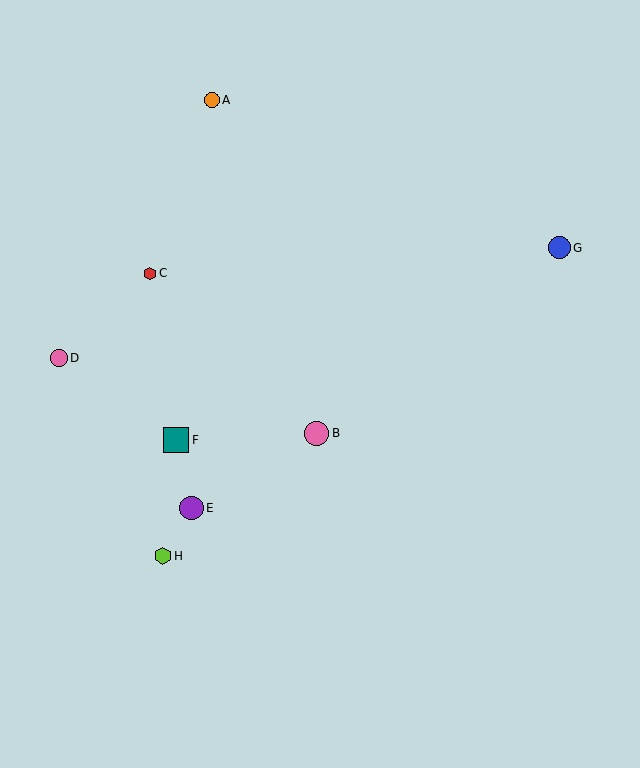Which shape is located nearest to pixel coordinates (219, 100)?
The orange circle (labeled A) at (212, 100) is nearest to that location.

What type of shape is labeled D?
Shape D is a pink circle.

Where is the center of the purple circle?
The center of the purple circle is at (191, 508).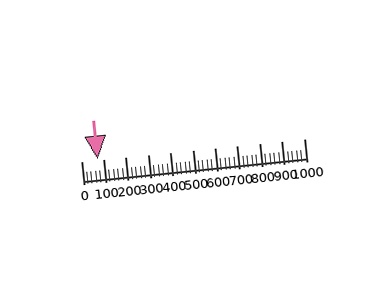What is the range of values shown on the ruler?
The ruler shows values from 0 to 1000.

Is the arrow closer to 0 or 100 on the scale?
The arrow is closer to 100.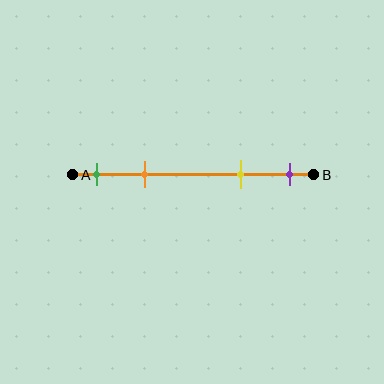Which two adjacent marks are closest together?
The green and orange marks are the closest adjacent pair.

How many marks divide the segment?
There are 4 marks dividing the segment.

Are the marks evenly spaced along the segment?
No, the marks are not evenly spaced.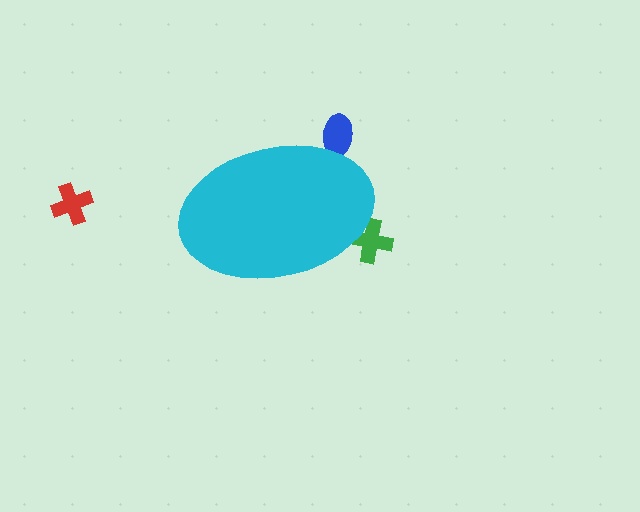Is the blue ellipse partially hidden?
Yes, the blue ellipse is partially hidden behind the cyan ellipse.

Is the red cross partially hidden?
No, the red cross is fully visible.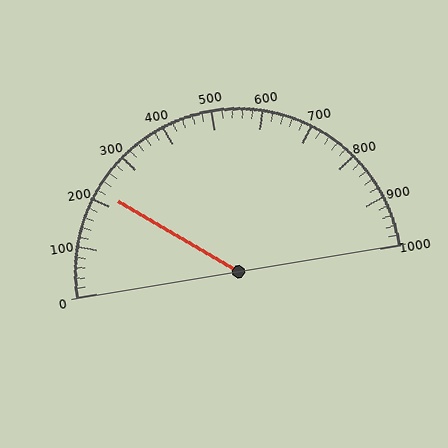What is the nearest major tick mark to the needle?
The nearest major tick mark is 200.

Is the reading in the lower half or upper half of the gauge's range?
The reading is in the lower half of the range (0 to 1000).